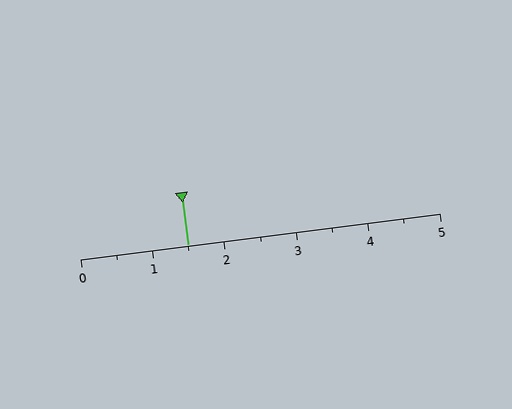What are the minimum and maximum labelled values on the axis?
The axis runs from 0 to 5.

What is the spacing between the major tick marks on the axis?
The major ticks are spaced 1 apart.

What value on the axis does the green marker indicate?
The marker indicates approximately 1.5.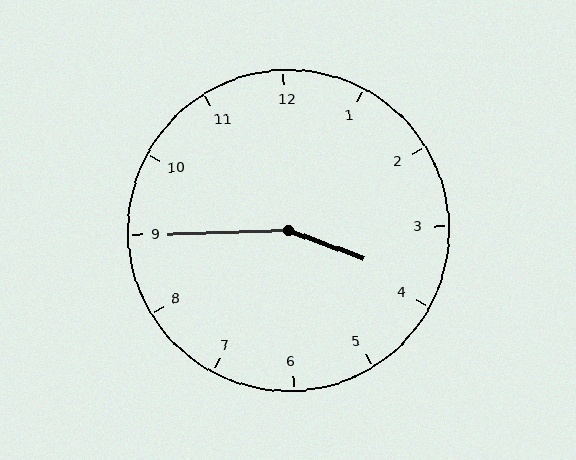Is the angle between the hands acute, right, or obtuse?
It is obtuse.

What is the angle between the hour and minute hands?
Approximately 158 degrees.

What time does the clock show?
3:45.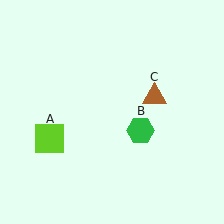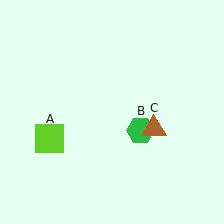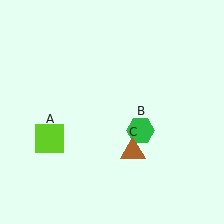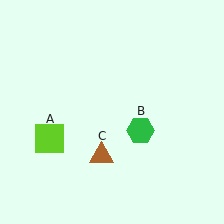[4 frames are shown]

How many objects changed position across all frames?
1 object changed position: brown triangle (object C).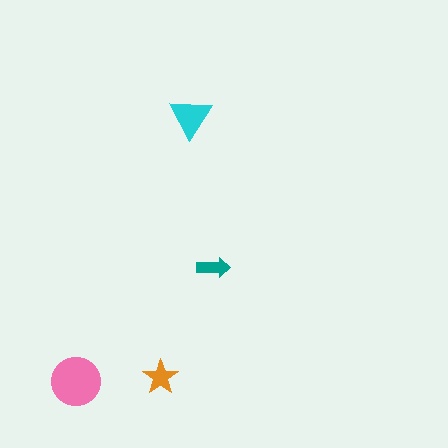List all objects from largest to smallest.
The pink circle, the cyan triangle, the orange star, the teal arrow.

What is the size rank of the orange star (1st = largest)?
3rd.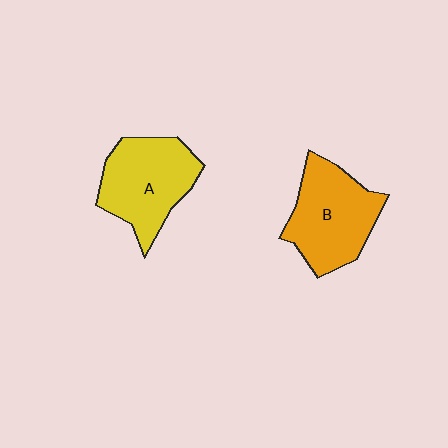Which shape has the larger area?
Shape B (orange).